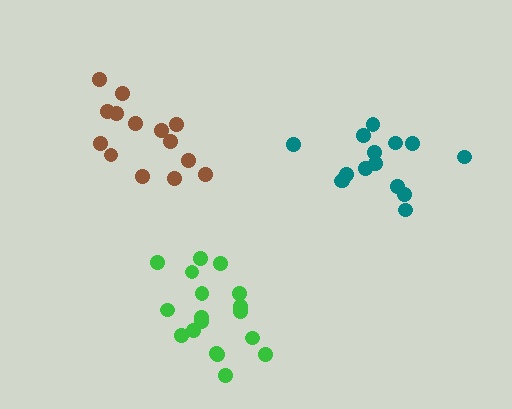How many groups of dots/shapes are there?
There are 3 groups.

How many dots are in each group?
Group 1: 18 dots, Group 2: 14 dots, Group 3: 15 dots (47 total).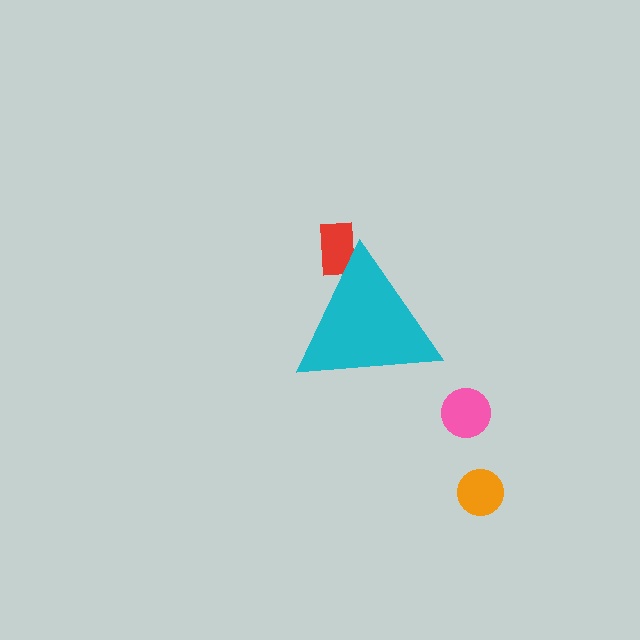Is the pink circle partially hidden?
No, the pink circle is fully visible.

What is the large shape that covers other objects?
A cyan triangle.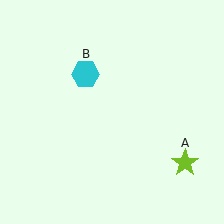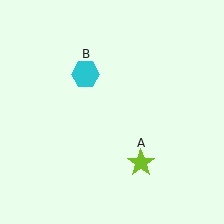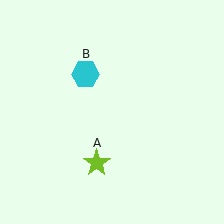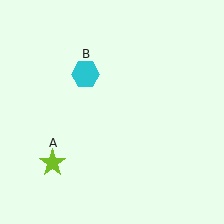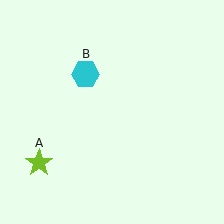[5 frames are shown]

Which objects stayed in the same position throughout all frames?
Cyan hexagon (object B) remained stationary.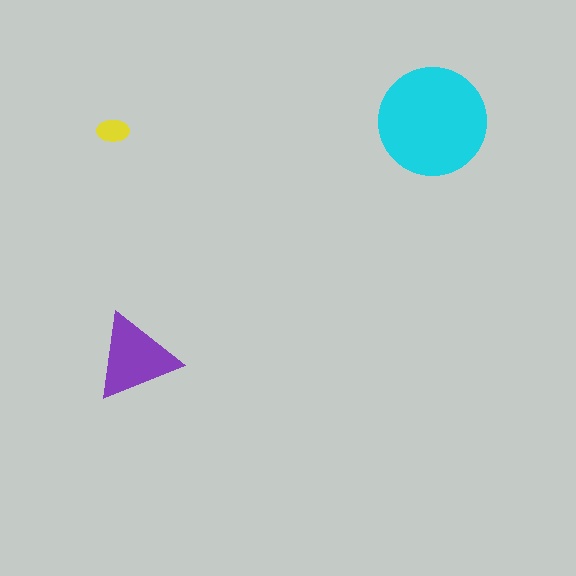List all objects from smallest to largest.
The yellow ellipse, the purple triangle, the cyan circle.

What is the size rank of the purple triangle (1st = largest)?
2nd.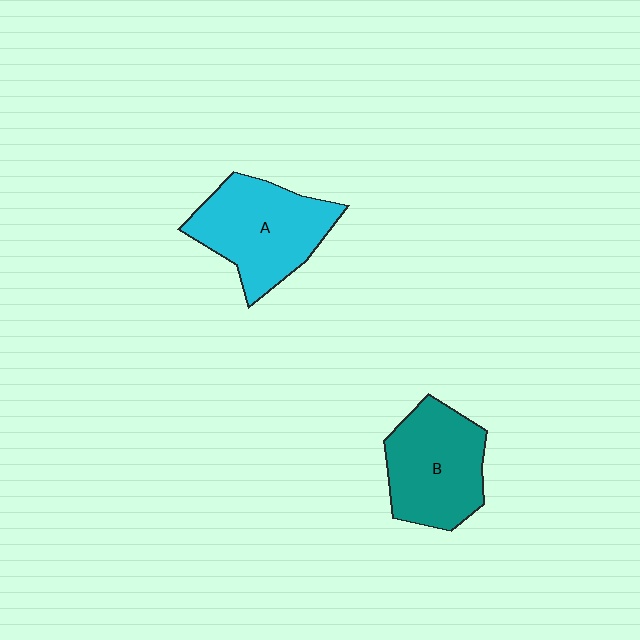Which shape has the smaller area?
Shape B (teal).